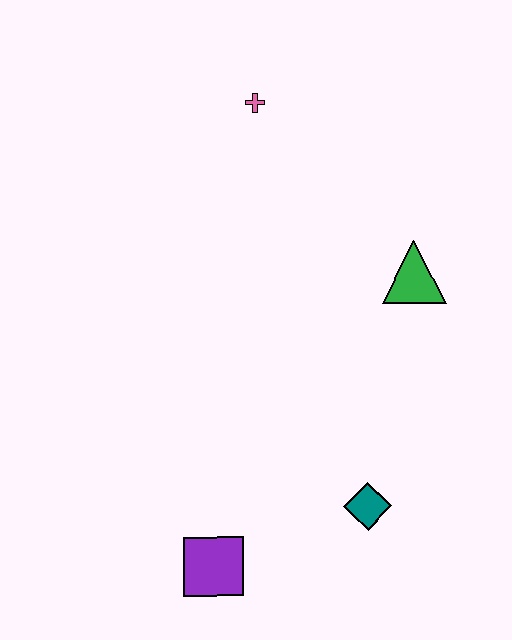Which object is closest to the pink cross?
The green triangle is closest to the pink cross.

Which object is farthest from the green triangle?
The purple square is farthest from the green triangle.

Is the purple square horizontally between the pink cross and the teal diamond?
No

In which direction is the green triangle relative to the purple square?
The green triangle is above the purple square.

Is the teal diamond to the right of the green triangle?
No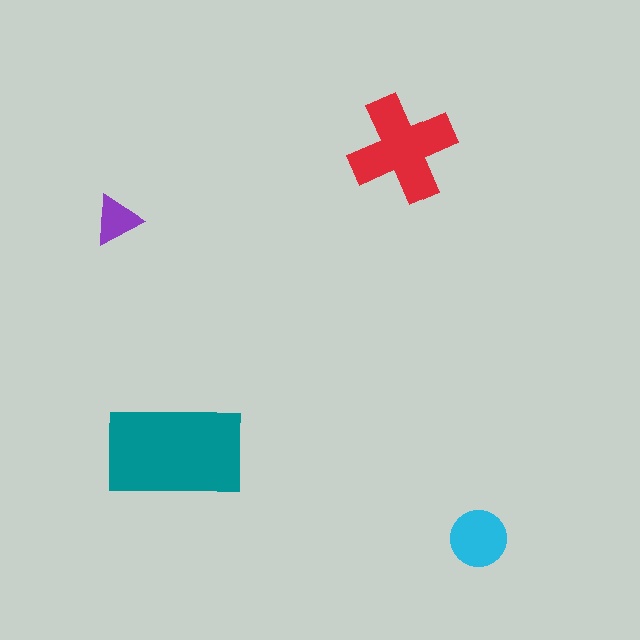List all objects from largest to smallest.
The teal rectangle, the red cross, the cyan circle, the purple triangle.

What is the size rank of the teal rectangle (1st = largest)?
1st.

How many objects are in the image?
There are 4 objects in the image.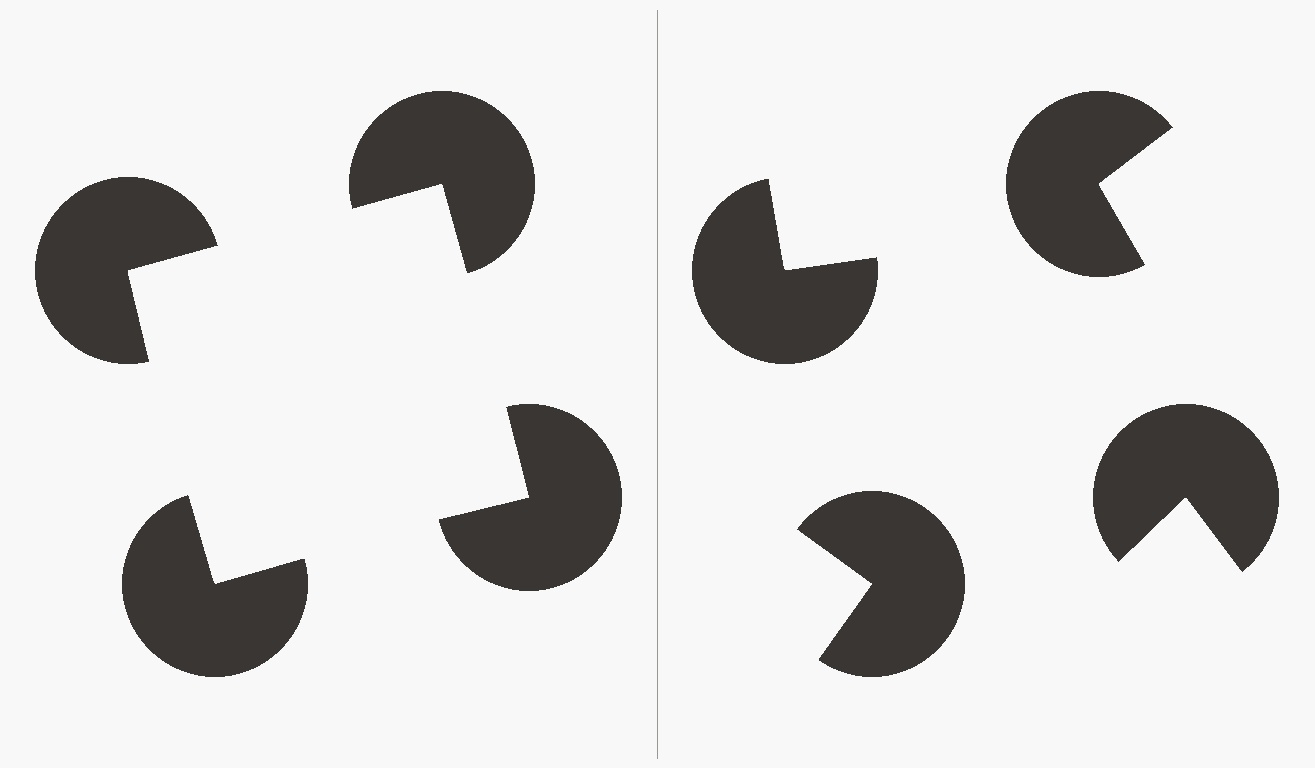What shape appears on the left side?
An illusory square.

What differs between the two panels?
The pac-man discs are positioned identically on both sides; only the wedge orientations differ. On the left they align to a square; on the right they are misaligned.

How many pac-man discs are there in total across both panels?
8 — 4 on each side.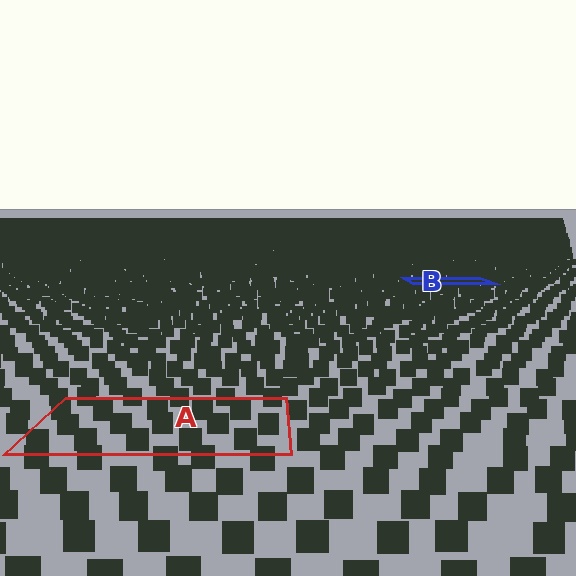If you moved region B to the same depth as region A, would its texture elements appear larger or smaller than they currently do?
They would appear larger. At a closer depth, the same texture elements are projected at a bigger on-screen size.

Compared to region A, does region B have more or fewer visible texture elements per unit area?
Region B has more texture elements per unit area — they are packed more densely because it is farther away.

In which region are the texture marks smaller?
The texture marks are smaller in region B, because it is farther away.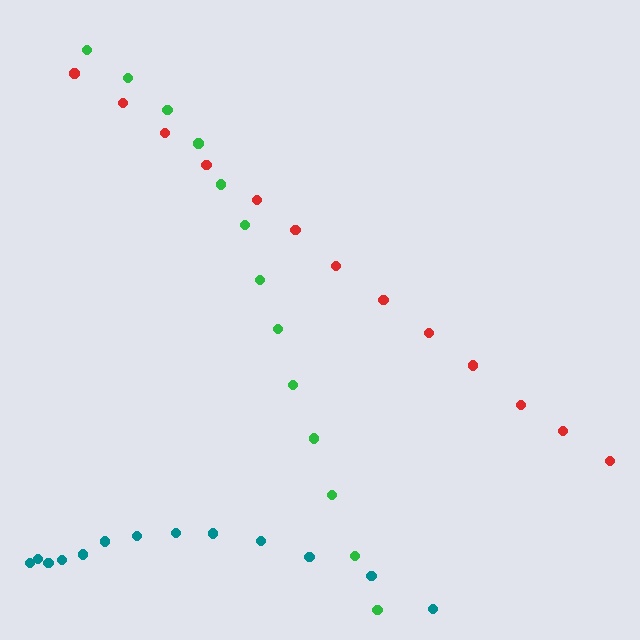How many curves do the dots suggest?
There are 3 distinct paths.